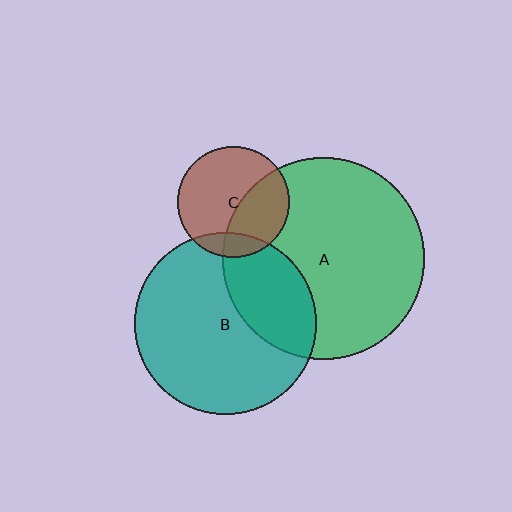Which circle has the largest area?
Circle A (green).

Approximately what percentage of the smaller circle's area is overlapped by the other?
Approximately 40%.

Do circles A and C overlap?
Yes.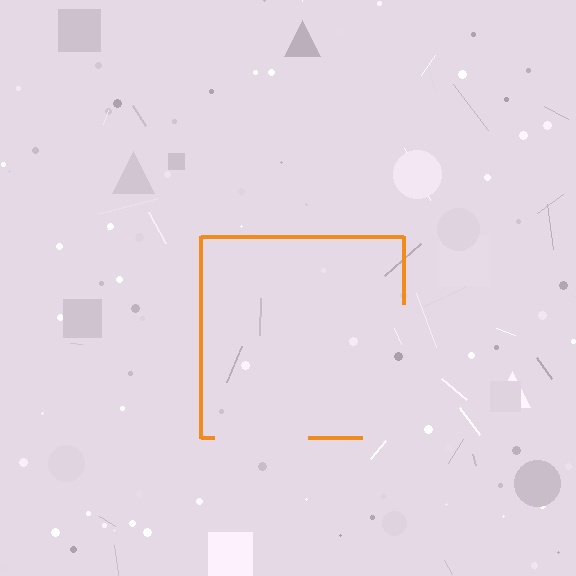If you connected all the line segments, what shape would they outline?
They would outline a square.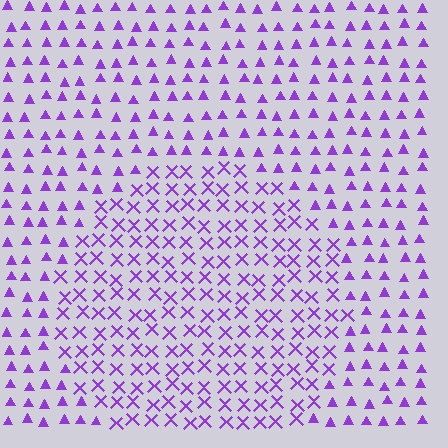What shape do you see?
I see a circle.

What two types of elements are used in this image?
The image uses X marks inside the circle region and triangles outside it.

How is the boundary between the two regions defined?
The boundary is defined by a change in element shape: X marks inside vs. triangles outside. All elements share the same color and spacing.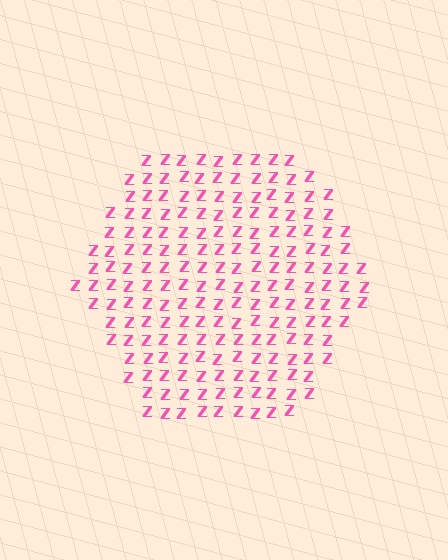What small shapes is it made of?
It is made of small letter Z's.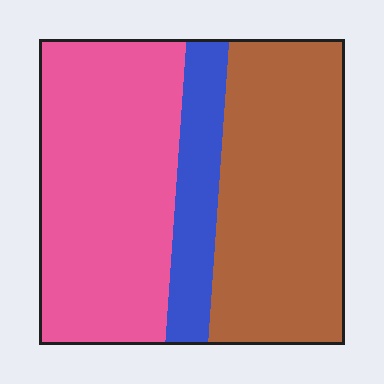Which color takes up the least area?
Blue, at roughly 15%.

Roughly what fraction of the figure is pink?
Pink covers around 45% of the figure.